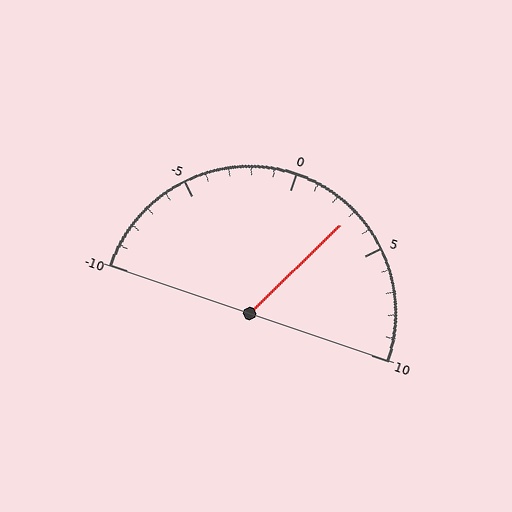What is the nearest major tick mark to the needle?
The nearest major tick mark is 5.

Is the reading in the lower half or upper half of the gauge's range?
The reading is in the upper half of the range (-10 to 10).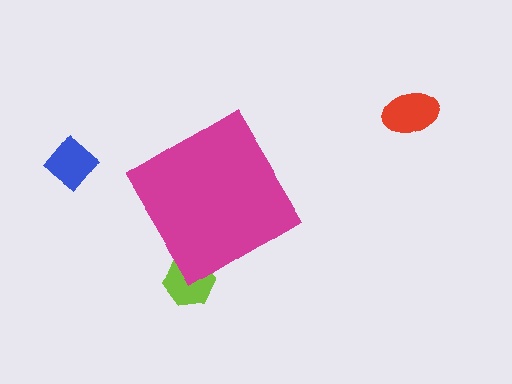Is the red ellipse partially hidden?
No, the red ellipse is fully visible.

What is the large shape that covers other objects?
A magenta diamond.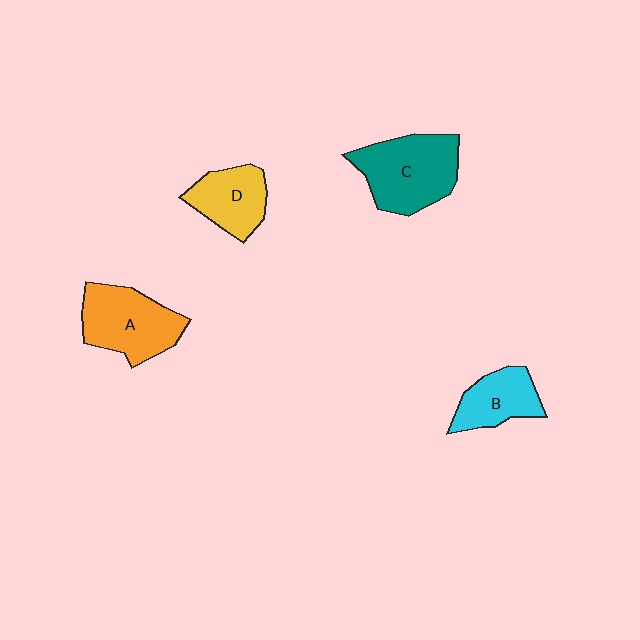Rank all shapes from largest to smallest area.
From largest to smallest: C (teal), A (orange), D (yellow), B (cyan).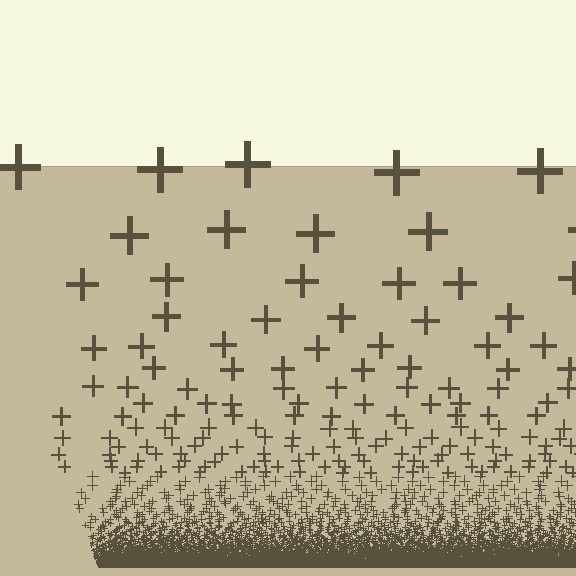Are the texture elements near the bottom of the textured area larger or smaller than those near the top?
Smaller. The gradient is inverted — elements near the bottom are smaller and denser.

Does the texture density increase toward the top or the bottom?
Density increases toward the bottom.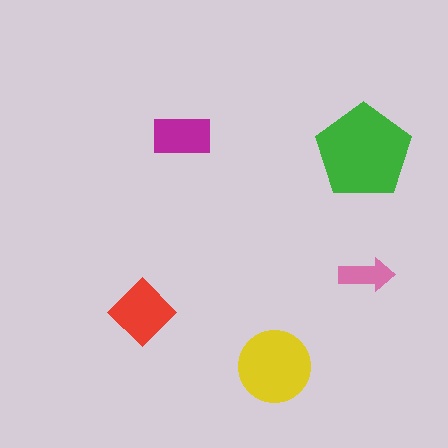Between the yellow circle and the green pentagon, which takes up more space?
The green pentagon.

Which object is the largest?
The green pentagon.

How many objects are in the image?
There are 5 objects in the image.